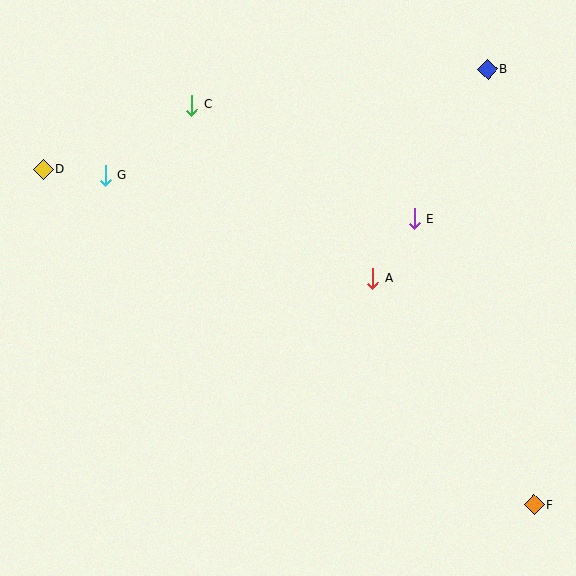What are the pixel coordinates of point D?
Point D is at (43, 170).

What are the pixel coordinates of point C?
Point C is at (191, 105).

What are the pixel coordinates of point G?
Point G is at (105, 175).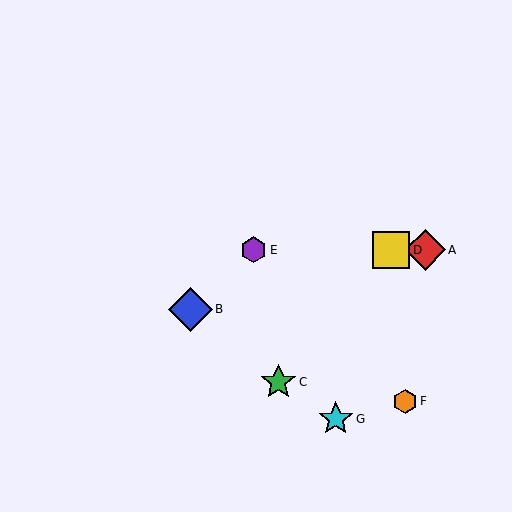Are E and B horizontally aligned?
No, E is at y≈250 and B is at y≈309.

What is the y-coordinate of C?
Object C is at y≈382.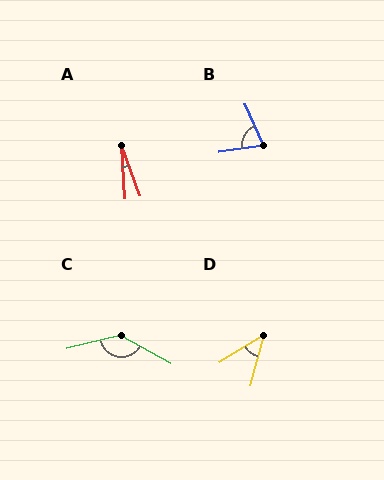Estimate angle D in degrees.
Approximately 44 degrees.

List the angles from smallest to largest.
A (17°), D (44°), B (74°), C (137°).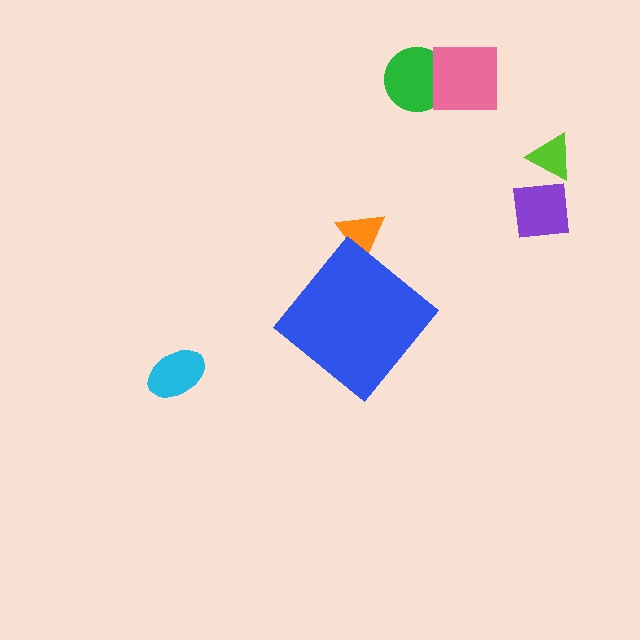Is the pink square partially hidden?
No, the pink square is fully visible.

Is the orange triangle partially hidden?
Yes, the orange triangle is partially hidden behind the blue diamond.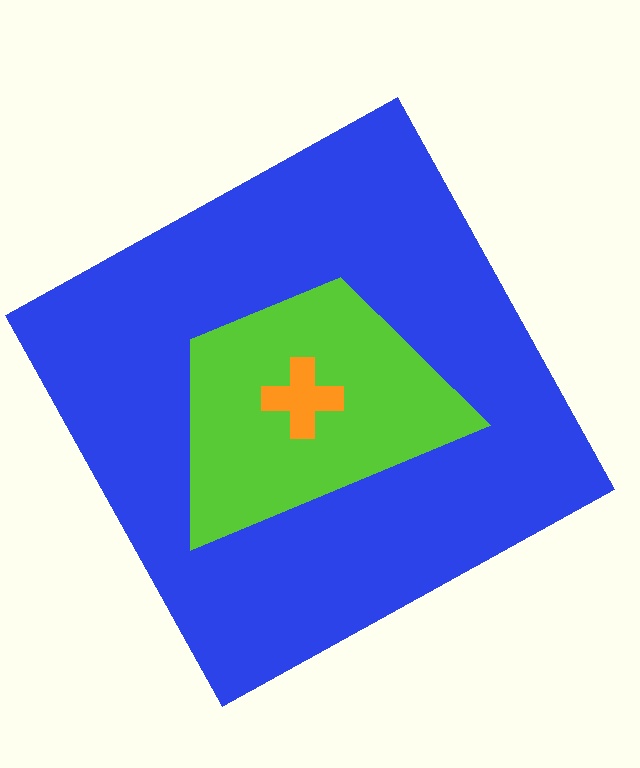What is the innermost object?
The orange cross.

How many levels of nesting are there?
3.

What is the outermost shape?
The blue square.